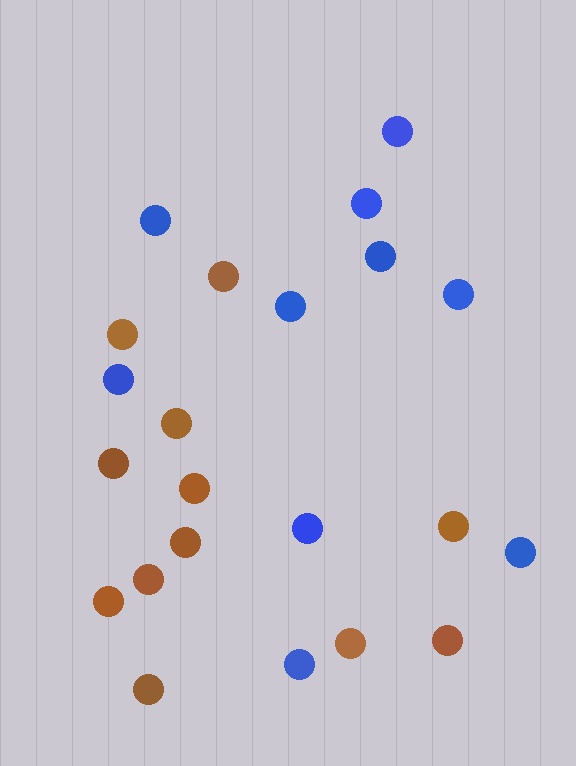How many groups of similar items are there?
There are 2 groups: one group of brown circles (12) and one group of blue circles (10).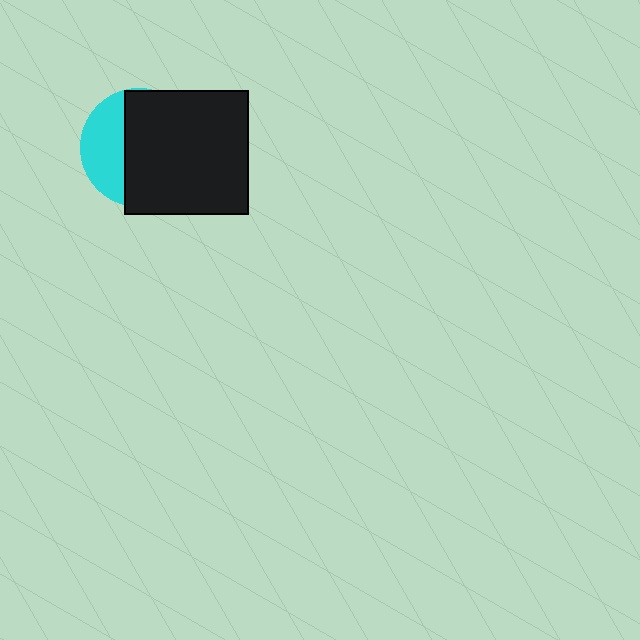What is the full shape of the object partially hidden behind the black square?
The partially hidden object is a cyan circle.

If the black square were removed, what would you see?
You would see the complete cyan circle.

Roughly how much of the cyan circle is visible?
A small part of it is visible (roughly 34%).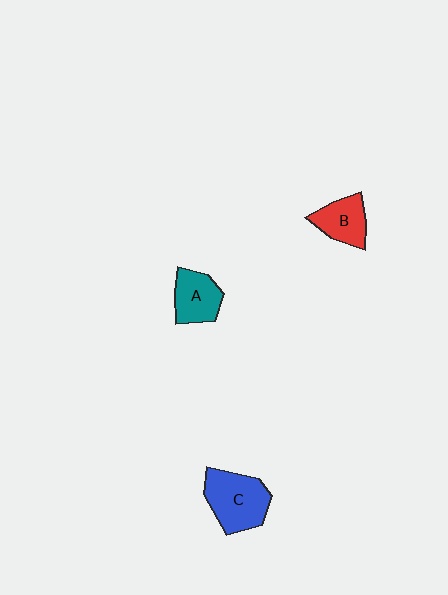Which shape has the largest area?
Shape C (blue).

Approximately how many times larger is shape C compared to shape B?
Approximately 1.5 times.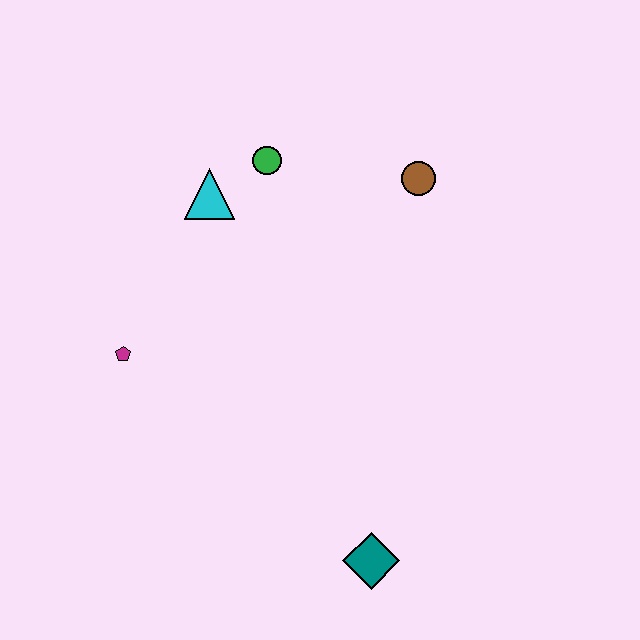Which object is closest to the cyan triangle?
The green circle is closest to the cyan triangle.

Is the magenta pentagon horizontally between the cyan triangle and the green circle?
No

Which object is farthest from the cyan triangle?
The teal diamond is farthest from the cyan triangle.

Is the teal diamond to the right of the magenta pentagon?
Yes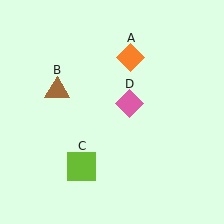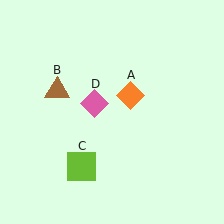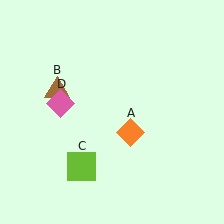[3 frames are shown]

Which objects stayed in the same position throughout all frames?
Brown triangle (object B) and lime square (object C) remained stationary.